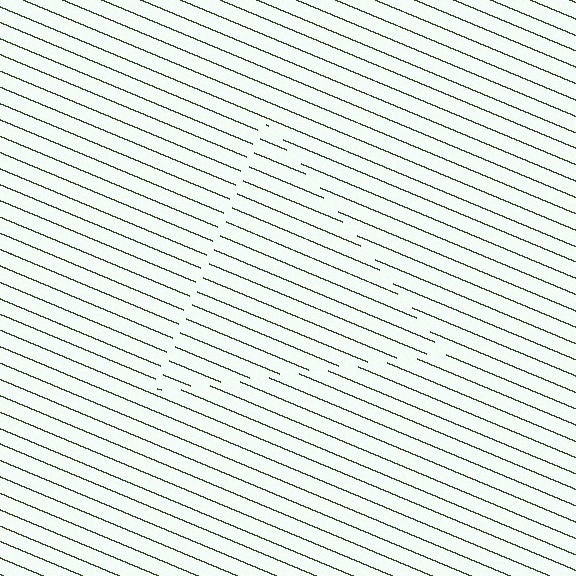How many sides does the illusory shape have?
3 sides — the line-ends trace a triangle.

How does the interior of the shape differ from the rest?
The interior of the shape contains the same grating, shifted by half a period — the contour is defined by the phase discontinuity where line-ends from the inner and outer gratings abut.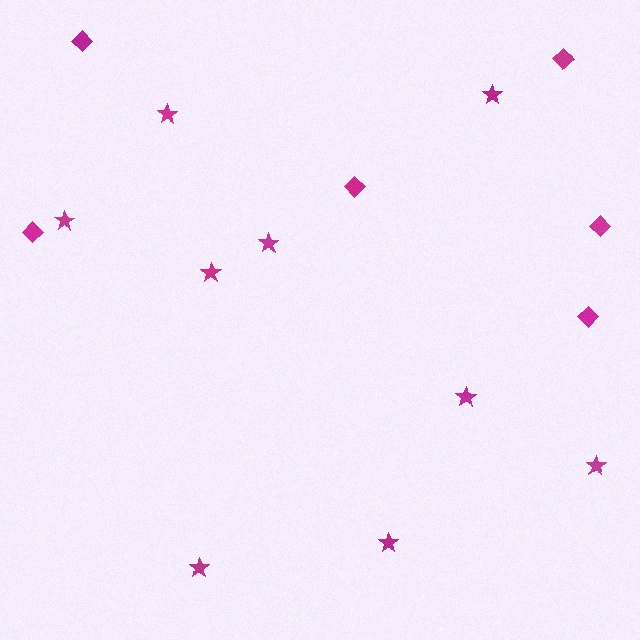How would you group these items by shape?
There are 2 groups: one group of stars (9) and one group of diamonds (6).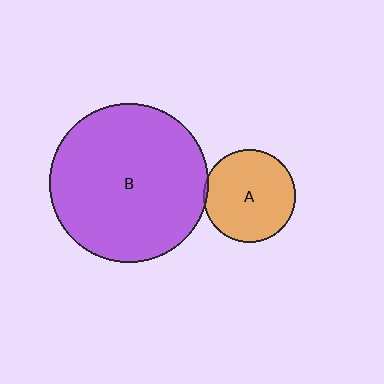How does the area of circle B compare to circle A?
Approximately 2.9 times.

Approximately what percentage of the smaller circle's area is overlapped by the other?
Approximately 5%.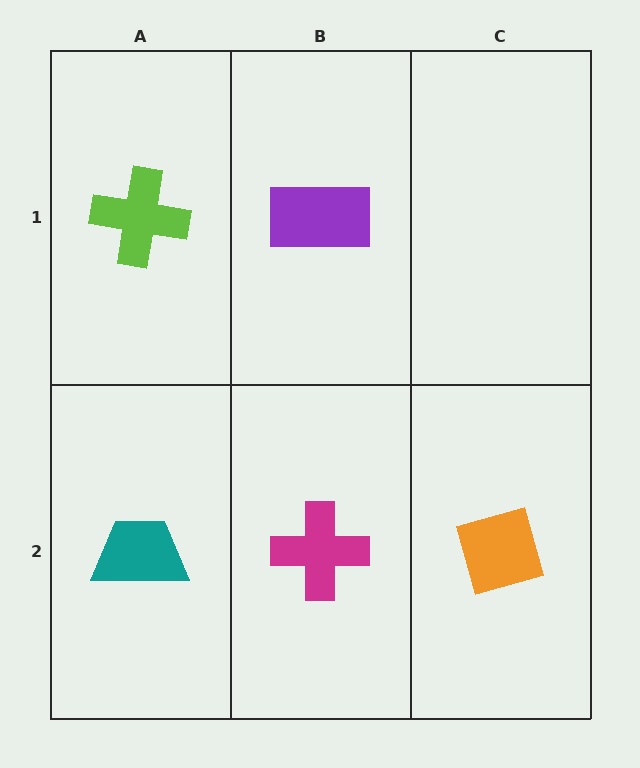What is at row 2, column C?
An orange diamond.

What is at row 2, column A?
A teal trapezoid.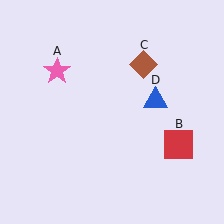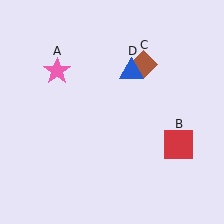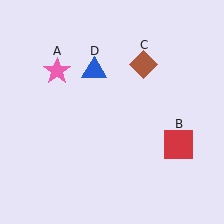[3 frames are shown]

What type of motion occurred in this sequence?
The blue triangle (object D) rotated counterclockwise around the center of the scene.